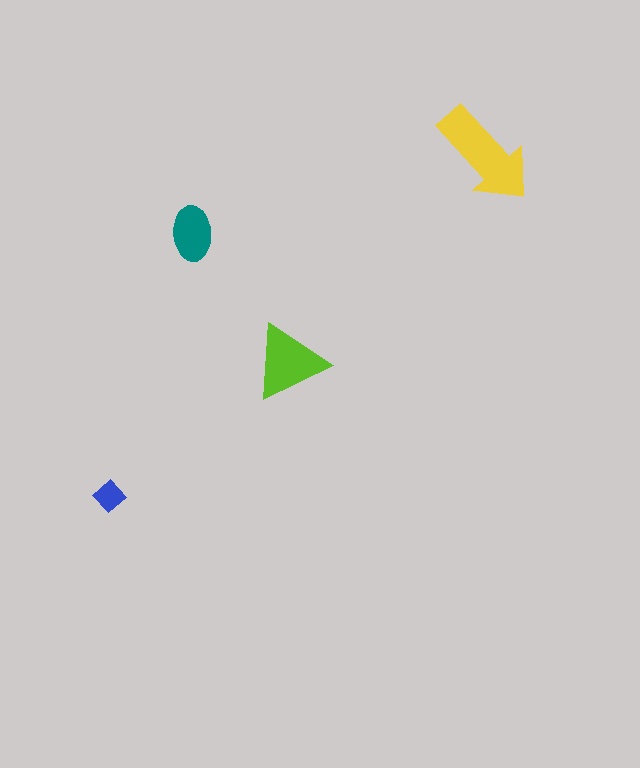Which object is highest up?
The yellow arrow is topmost.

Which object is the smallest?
The blue diamond.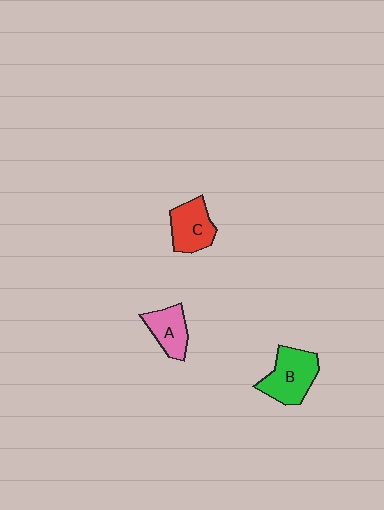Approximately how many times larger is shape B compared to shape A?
Approximately 1.4 times.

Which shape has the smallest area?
Shape A (pink).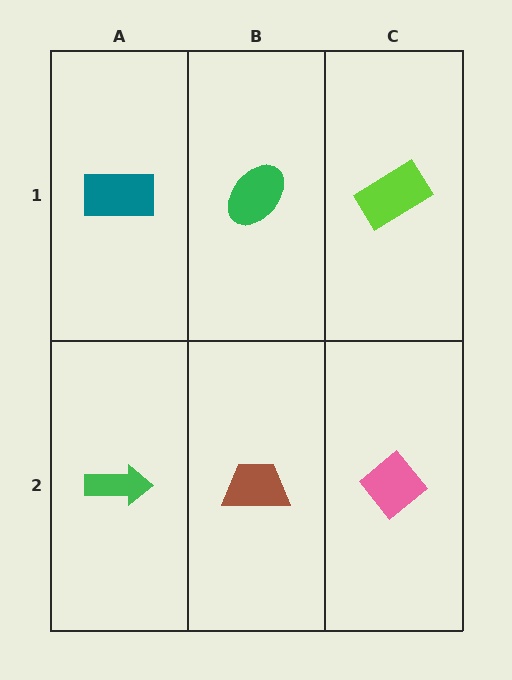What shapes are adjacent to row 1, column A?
A green arrow (row 2, column A), a green ellipse (row 1, column B).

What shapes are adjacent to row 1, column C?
A pink diamond (row 2, column C), a green ellipse (row 1, column B).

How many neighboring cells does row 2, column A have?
2.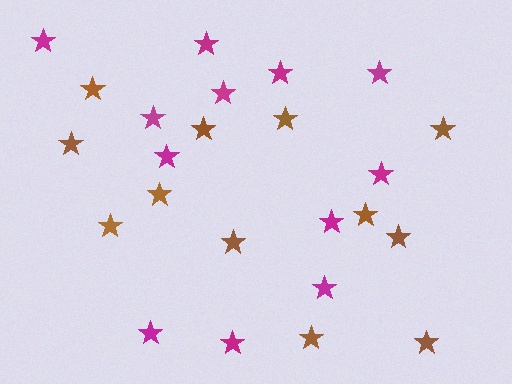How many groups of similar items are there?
There are 2 groups: one group of brown stars (12) and one group of magenta stars (12).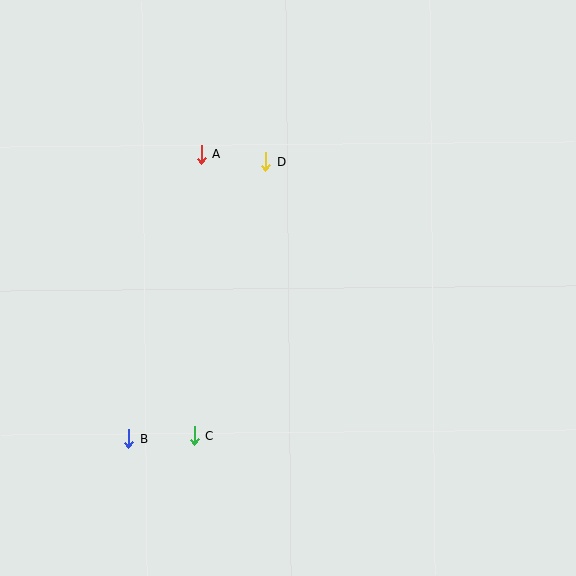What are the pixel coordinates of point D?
Point D is at (265, 162).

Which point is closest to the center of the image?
Point D at (265, 162) is closest to the center.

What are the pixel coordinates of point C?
Point C is at (195, 436).